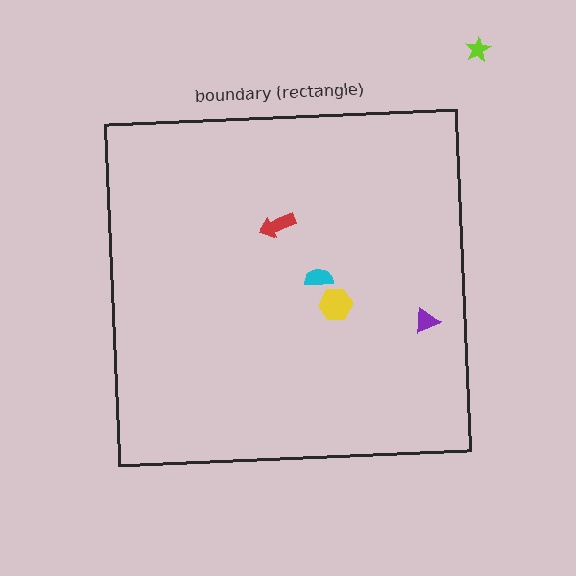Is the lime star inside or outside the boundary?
Outside.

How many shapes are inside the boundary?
4 inside, 1 outside.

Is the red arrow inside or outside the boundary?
Inside.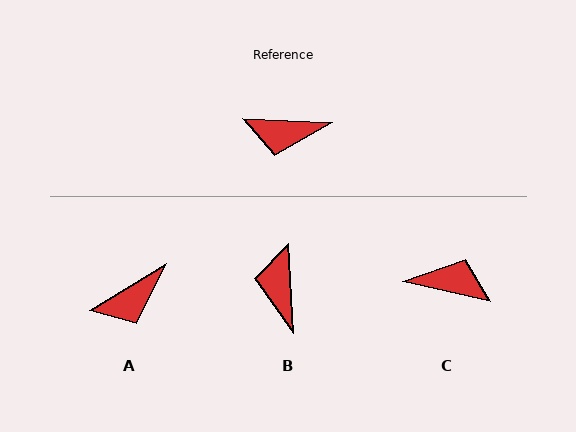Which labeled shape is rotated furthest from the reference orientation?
C, about 170 degrees away.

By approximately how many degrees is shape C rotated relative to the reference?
Approximately 170 degrees counter-clockwise.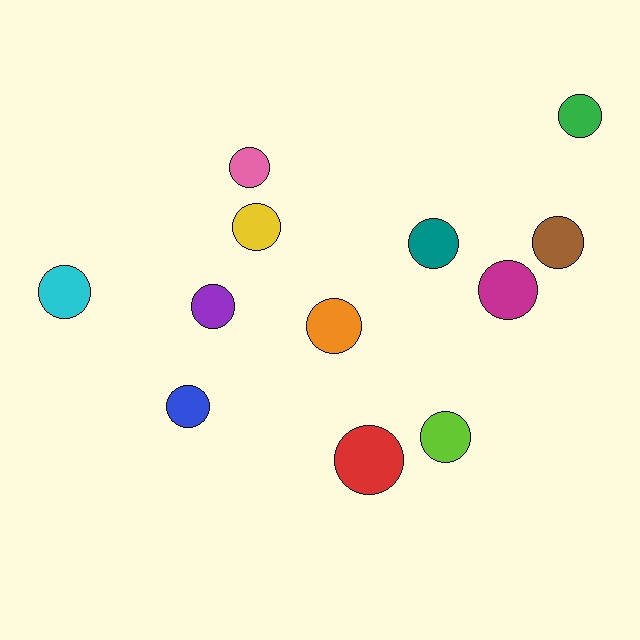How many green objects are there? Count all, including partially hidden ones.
There is 1 green object.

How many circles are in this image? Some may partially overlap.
There are 12 circles.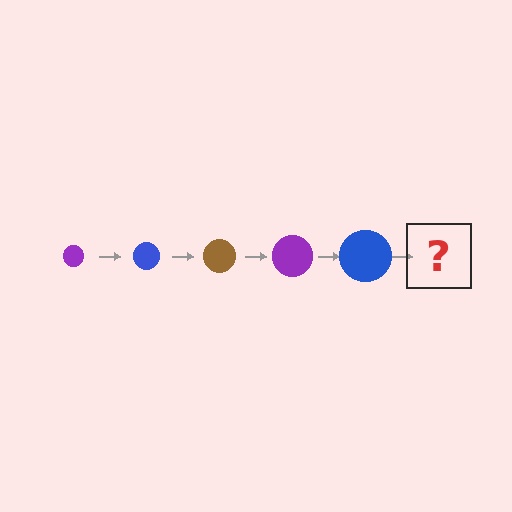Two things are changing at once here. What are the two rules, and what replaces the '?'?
The two rules are that the circle grows larger each step and the color cycles through purple, blue, and brown. The '?' should be a brown circle, larger than the previous one.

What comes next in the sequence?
The next element should be a brown circle, larger than the previous one.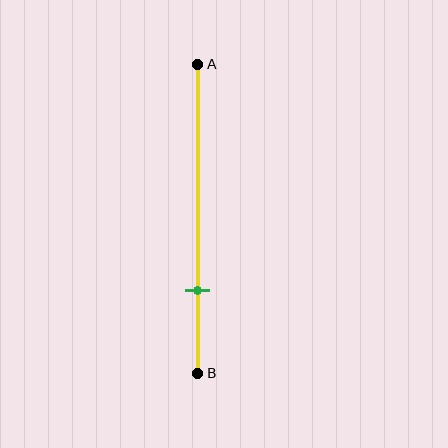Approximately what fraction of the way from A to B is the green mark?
The green mark is approximately 75% of the way from A to B.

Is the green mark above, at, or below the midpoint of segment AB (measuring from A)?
The green mark is below the midpoint of segment AB.